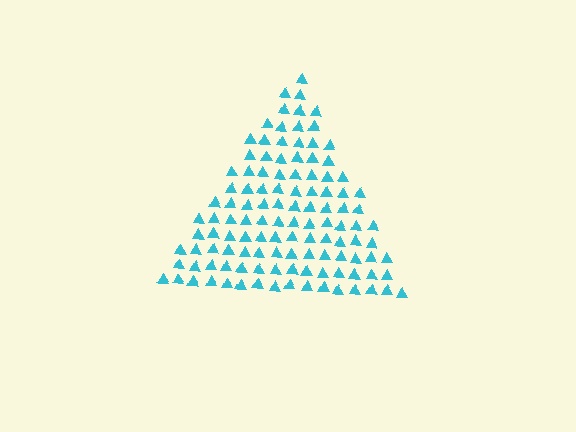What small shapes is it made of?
It is made of small triangles.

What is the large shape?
The large shape is a triangle.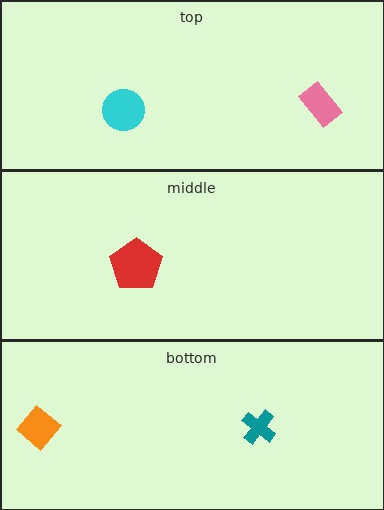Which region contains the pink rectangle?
The top region.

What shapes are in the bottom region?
The orange diamond, the teal cross.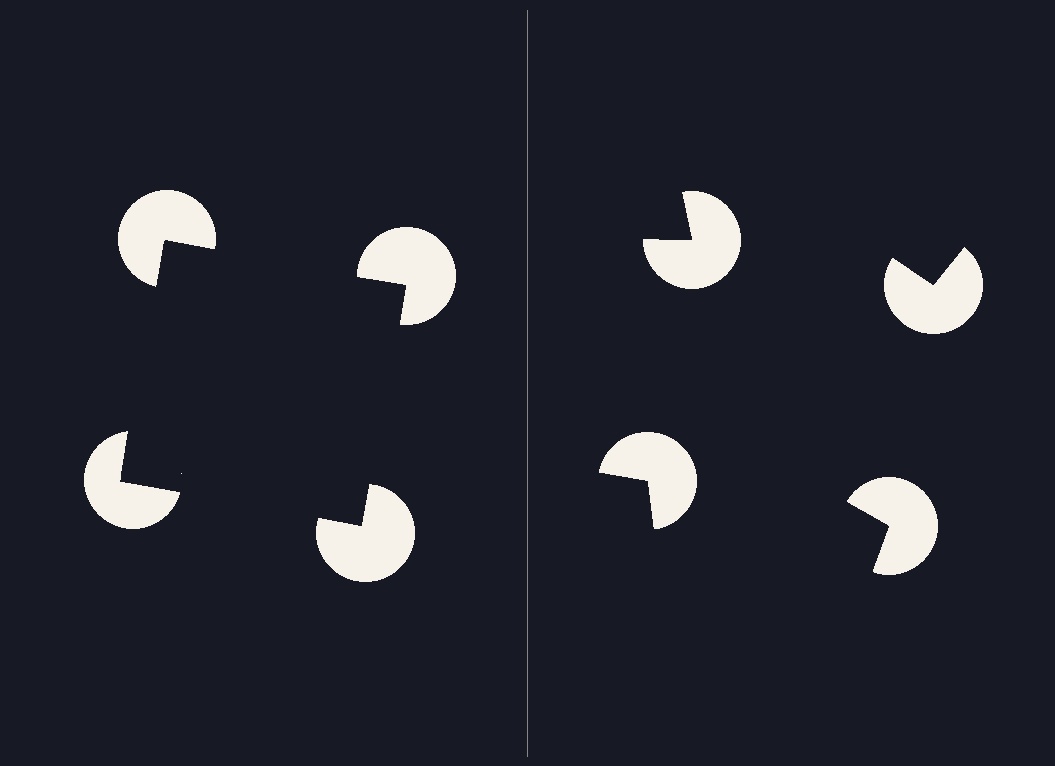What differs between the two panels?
The pac-man discs are positioned identically on both sides; only the wedge orientations differ. On the left they align to a square; on the right they are misaligned.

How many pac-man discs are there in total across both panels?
8 — 4 on each side.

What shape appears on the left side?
An illusory square.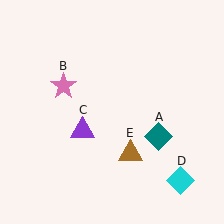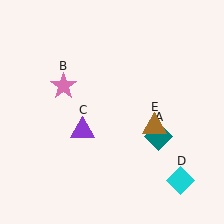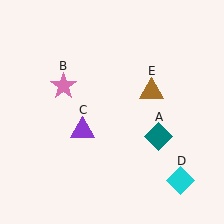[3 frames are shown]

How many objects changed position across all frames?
1 object changed position: brown triangle (object E).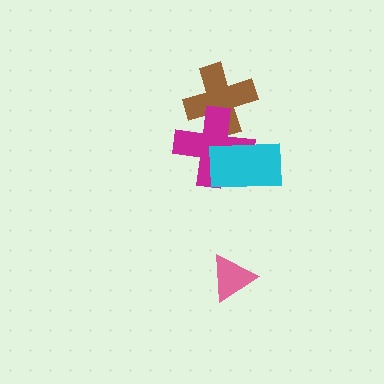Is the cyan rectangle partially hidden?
No, no other shape covers it.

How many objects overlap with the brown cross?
1 object overlaps with the brown cross.